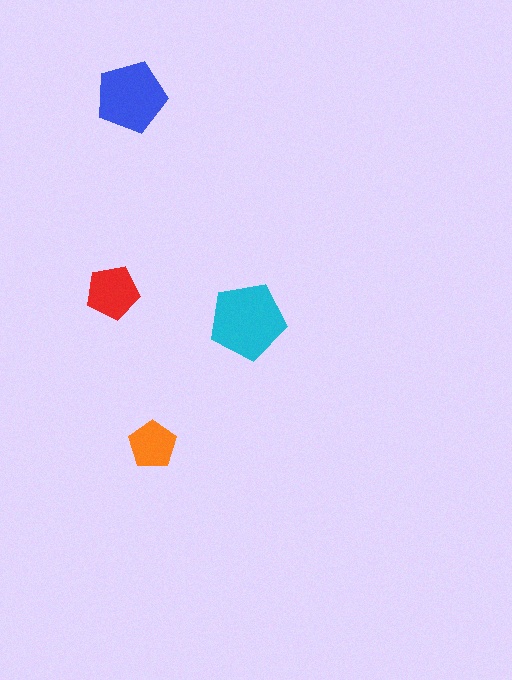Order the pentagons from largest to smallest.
the cyan one, the blue one, the red one, the orange one.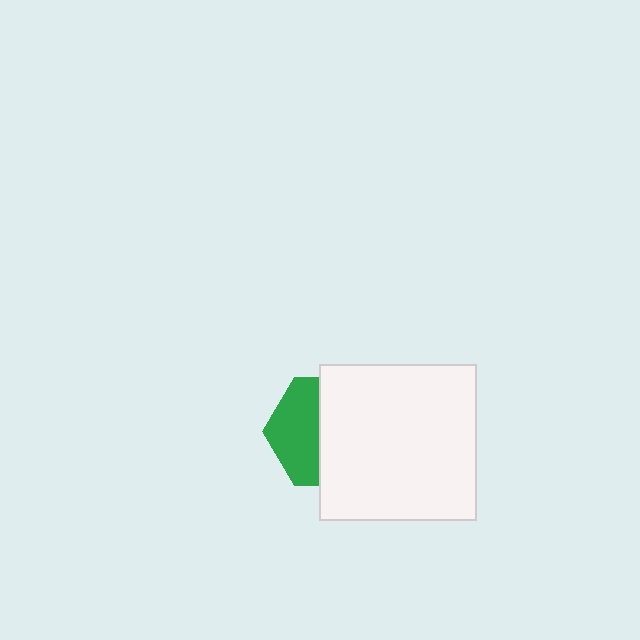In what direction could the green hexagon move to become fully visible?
The green hexagon could move left. That would shift it out from behind the white square entirely.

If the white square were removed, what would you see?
You would see the complete green hexagon.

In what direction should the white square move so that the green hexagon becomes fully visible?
The white square should move right. That is the shortest direction to clear the overlap and leave the green hexagon fully visible.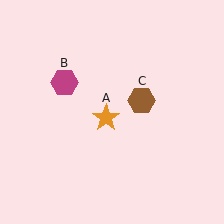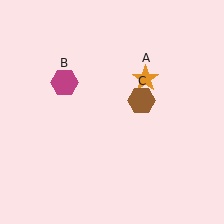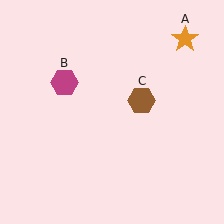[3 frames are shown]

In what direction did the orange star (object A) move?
The orange star (object A) moved up and to the right.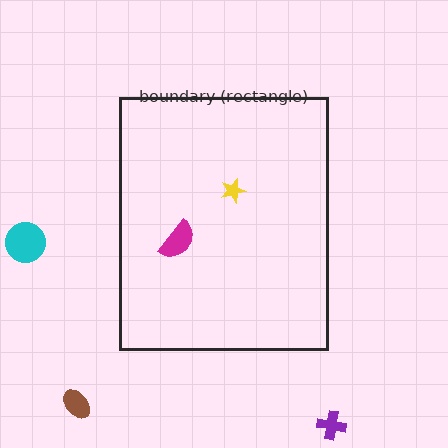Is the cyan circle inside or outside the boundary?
Outside.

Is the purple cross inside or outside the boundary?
Outside.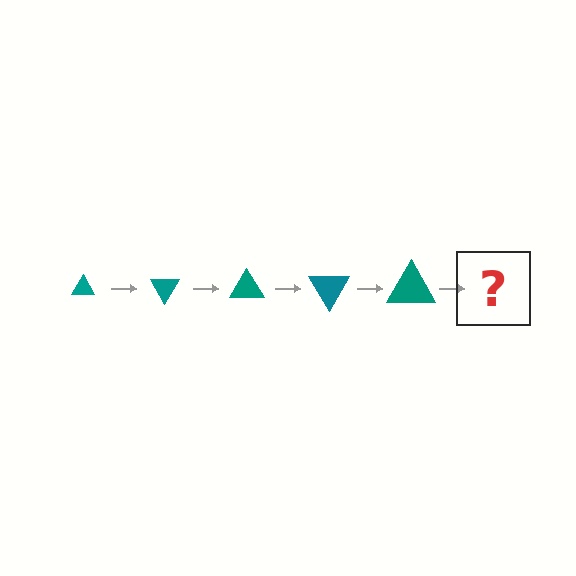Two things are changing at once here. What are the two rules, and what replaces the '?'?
The two rules are that the triangle grows larger each step and it rotates 60 degrees each step. The '?' should be a triangle, larger than the previous one and rotated 300 degrees from the start.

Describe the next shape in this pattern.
It should be a triangle, larger than the previous one and rotated 300 degrees from the start.